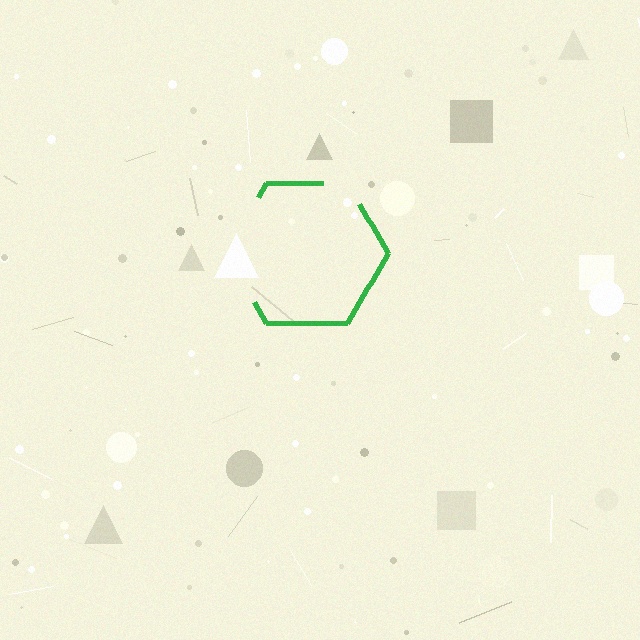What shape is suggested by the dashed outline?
The dashed outline suggests a hexagon.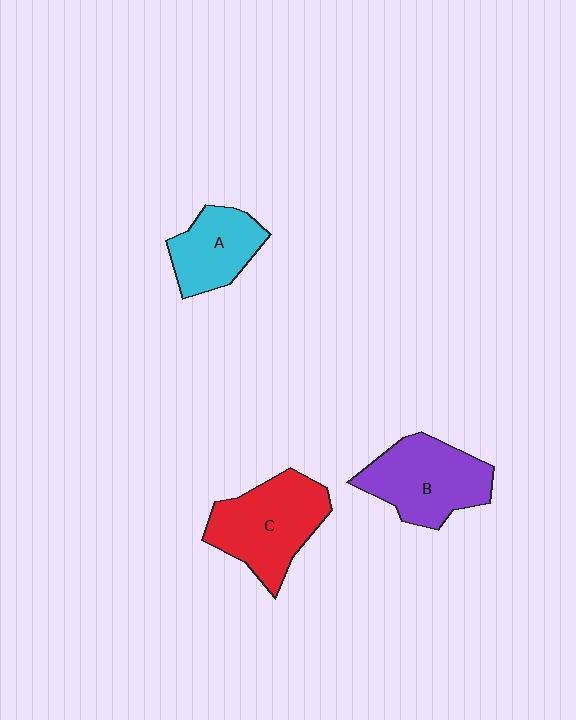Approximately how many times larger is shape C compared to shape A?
Approximately 1.5 times.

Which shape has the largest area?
Shape C (red).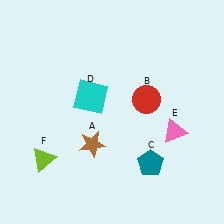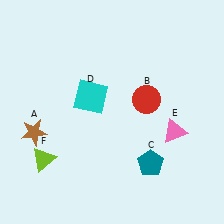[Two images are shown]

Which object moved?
The brown star (A) moved left.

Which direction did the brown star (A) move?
The brown star (A) moved left.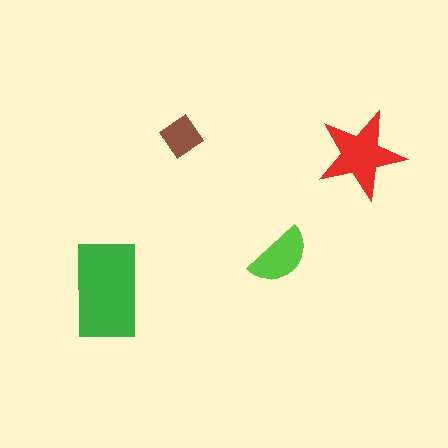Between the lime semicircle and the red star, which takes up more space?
The red star.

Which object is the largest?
The green rectangle.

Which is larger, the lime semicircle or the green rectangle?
The green rectangle.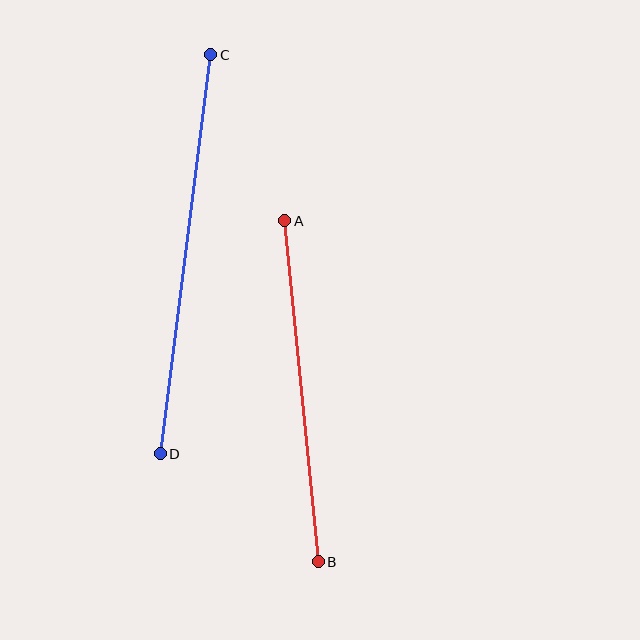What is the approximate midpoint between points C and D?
The midpoint is at approximately (185, 254) pixels.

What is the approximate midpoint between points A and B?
The midpoint is at approximately (301, 391) pixels.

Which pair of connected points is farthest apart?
Points C and D are farthest apart.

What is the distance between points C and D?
The distance is approximately 402 pixels.